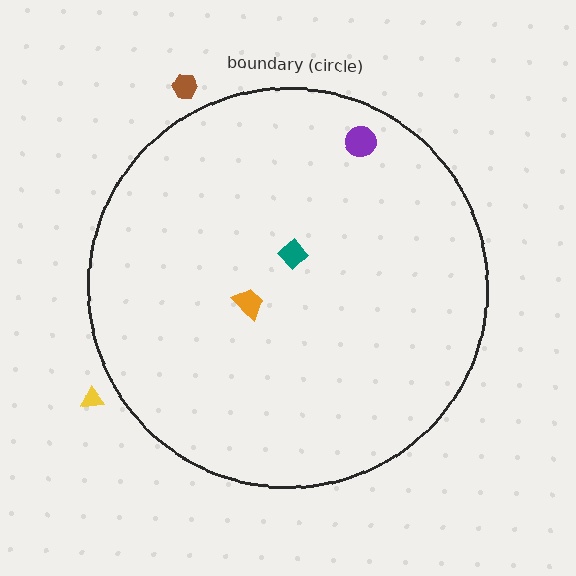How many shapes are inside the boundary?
3 inside, 2 outside.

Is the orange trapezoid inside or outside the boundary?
Inside.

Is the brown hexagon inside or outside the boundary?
Outside.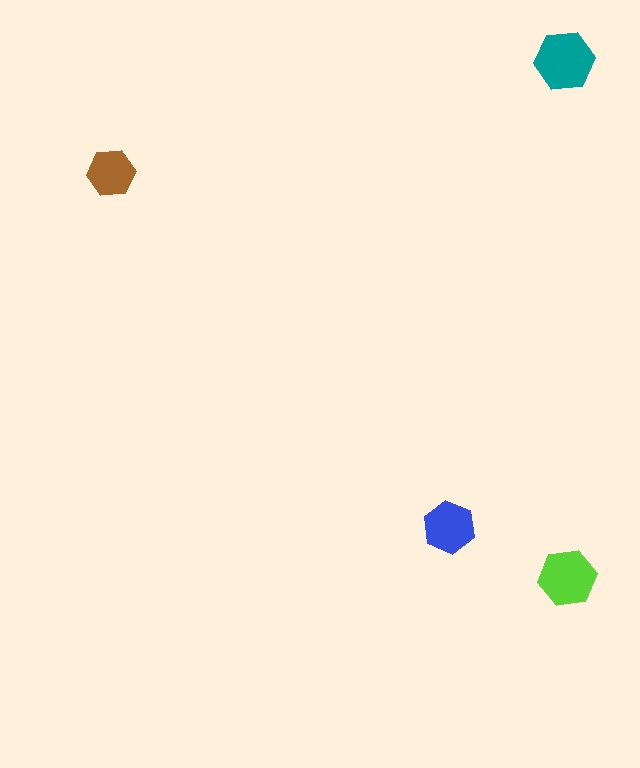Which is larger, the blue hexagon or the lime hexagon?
The lime one.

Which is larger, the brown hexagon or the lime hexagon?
The lime one.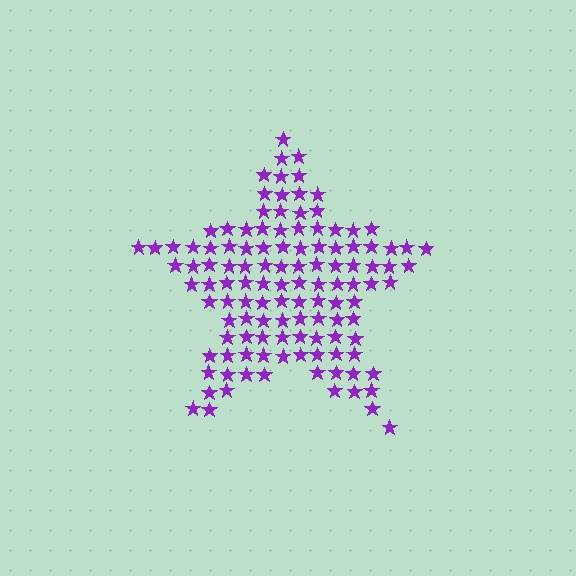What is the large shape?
The large shape is a star.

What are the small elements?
The small elements are stars.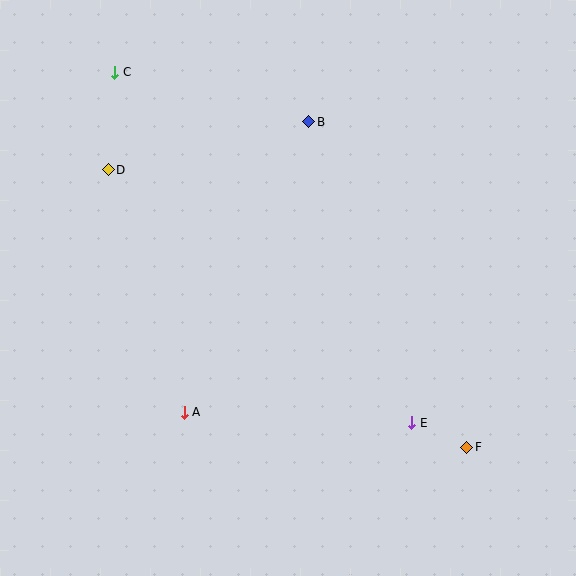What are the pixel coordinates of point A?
Point A is at (184, 412).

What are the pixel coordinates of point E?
Point E is at (412, 423).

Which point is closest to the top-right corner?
Point B is closest to the top-right corner.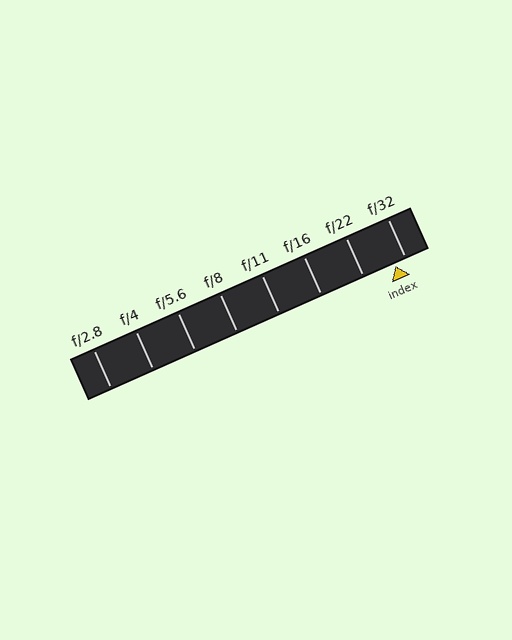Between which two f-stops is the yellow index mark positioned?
The index mark is between f/22 and f/32.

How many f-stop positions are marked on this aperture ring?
There are 8 f-stop positions marked.